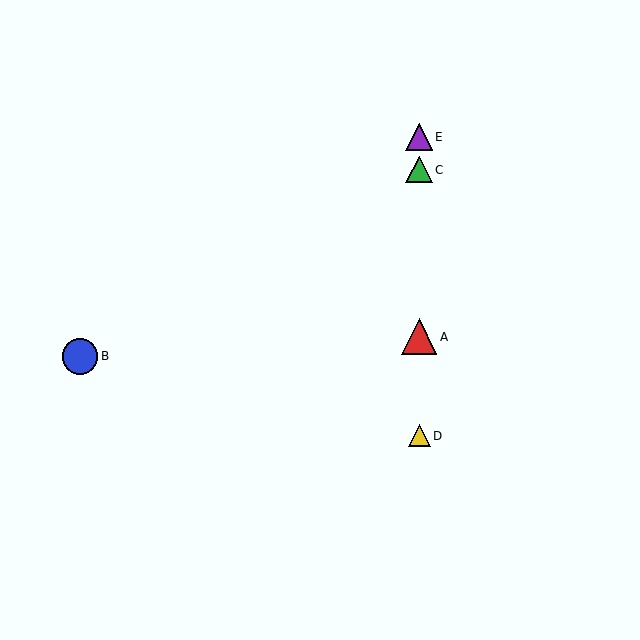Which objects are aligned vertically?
Objects A, C, D, E are aligned vertically.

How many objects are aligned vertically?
4 objects (A, C, D, E) are aligned vertically.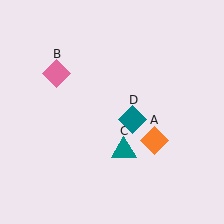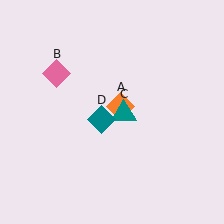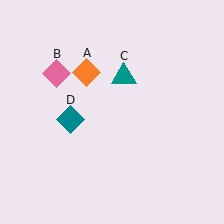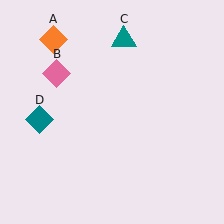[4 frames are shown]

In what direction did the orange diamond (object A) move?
The orange diamond (object A) moved up and to the left.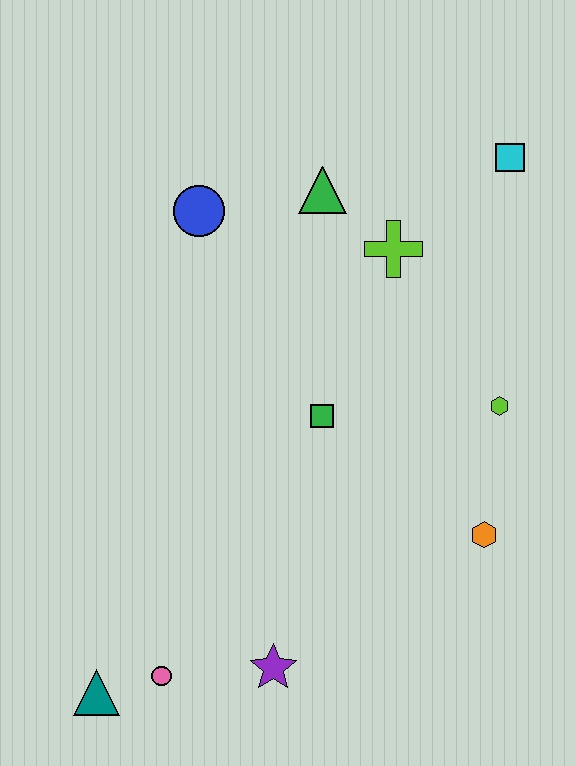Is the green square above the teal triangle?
Yes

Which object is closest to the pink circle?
The teal triangle is closest to the pink circle.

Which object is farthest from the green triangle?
The teal triangle is farthest from the green triangle.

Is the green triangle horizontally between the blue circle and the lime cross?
Yes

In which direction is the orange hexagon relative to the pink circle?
The orange hexagon is to the right of the pink circle.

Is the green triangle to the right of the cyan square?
No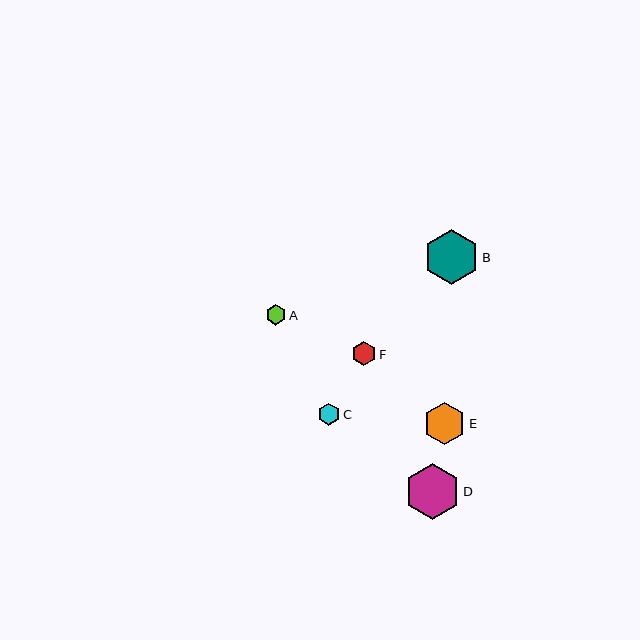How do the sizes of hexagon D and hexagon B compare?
Hexagon D and hexagon B are approximately the same size.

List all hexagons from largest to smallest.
From largest to smallest: D, B, E, F, C, A.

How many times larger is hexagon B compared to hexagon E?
Hexagon B is approximately 1.3 times the size of hexagon E.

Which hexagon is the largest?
Hexagon D is the largest with a size of approximately 56 pixels.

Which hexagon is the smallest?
Hexagon A is the smallest with a size of approximately 21 pixels.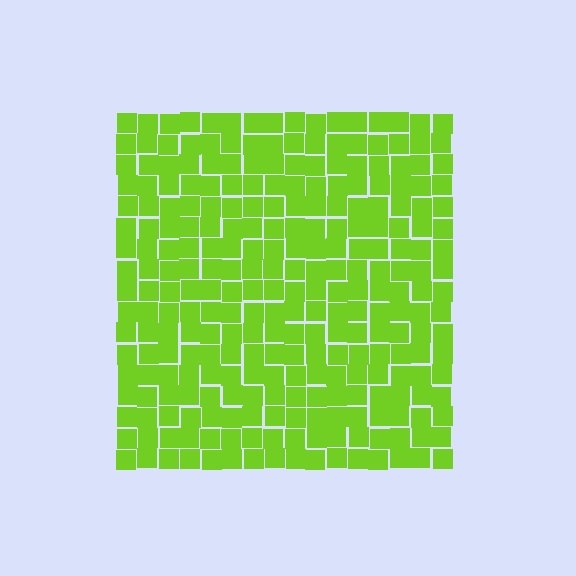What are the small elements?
The small elements are squares.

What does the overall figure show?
The overall figure shows a square.